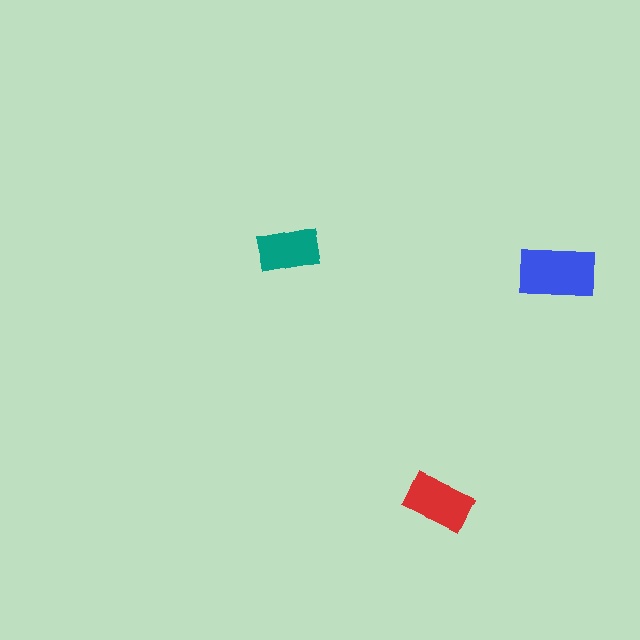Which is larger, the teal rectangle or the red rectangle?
The red one.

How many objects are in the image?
There are 3 objects in the image.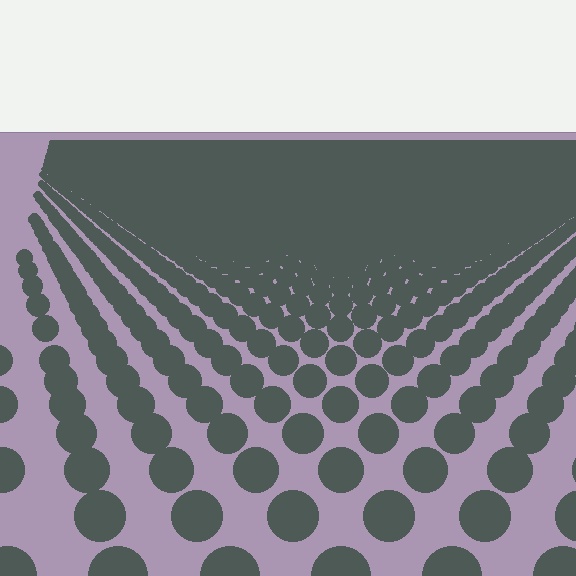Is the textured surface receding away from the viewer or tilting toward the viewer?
The surface is receding away from the viewer. Texture elements get smaller and denser toward the top.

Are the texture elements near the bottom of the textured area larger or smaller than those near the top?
Larger. Near the bottom, elements are closer to the viewer and appear at a bigger on-screen size.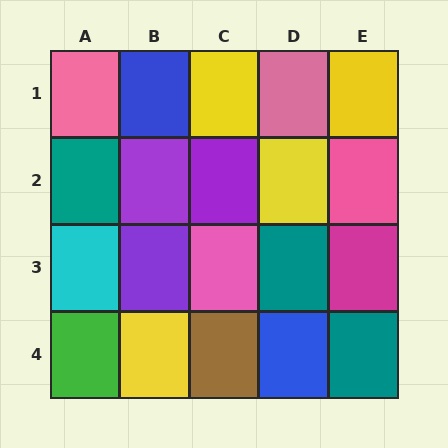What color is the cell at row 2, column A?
Teal.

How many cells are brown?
1 cell is brown.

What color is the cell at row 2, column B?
Purple.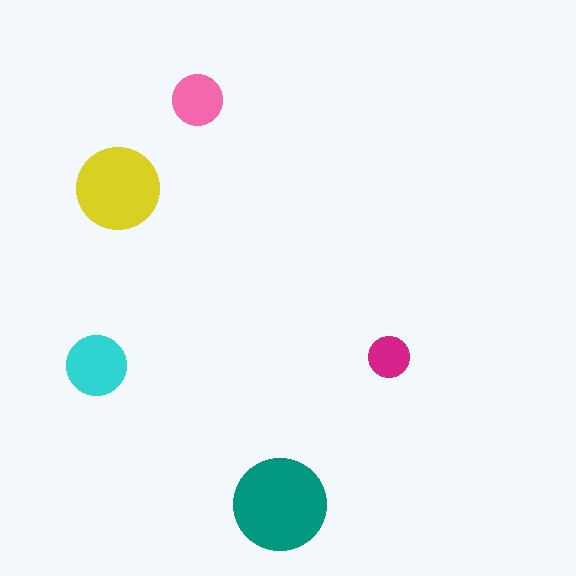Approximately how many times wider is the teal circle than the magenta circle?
About 2.5 times wider.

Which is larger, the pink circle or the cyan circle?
The cyan one.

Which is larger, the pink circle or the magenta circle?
The pink one.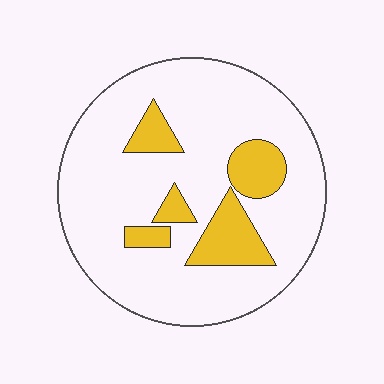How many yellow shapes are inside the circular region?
5.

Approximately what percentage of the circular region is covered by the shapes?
Approximately 20%.